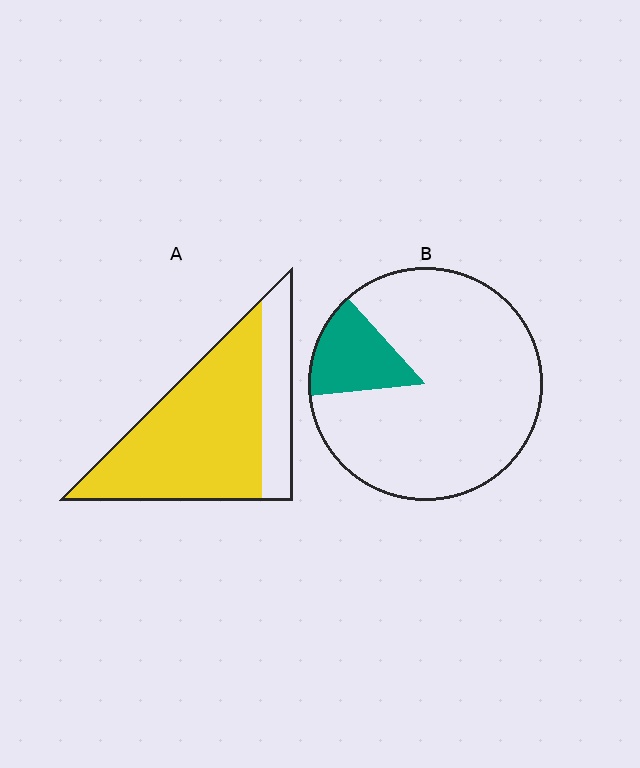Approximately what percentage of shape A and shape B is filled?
A is approximately 75% and B is approximately 15%.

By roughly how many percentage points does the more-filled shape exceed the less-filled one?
By roughly 60 percentage points (A over B).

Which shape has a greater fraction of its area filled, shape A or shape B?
Shape A.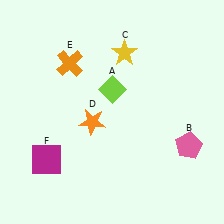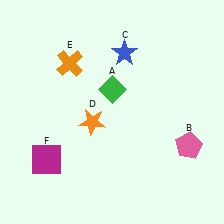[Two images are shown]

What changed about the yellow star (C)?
In Image 1, C is yellow. In Image 2, it changed to blue.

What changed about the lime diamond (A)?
In Image 1, A is lime. In Image 2, it changed to green.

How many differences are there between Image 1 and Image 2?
There are 2 differences between the two images.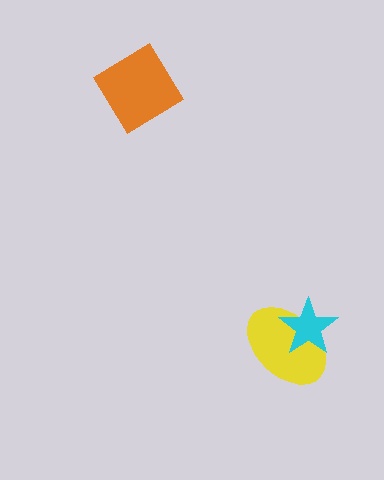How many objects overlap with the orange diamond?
0 objects overlap with the orange diamond.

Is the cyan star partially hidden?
No, no other shape covers it.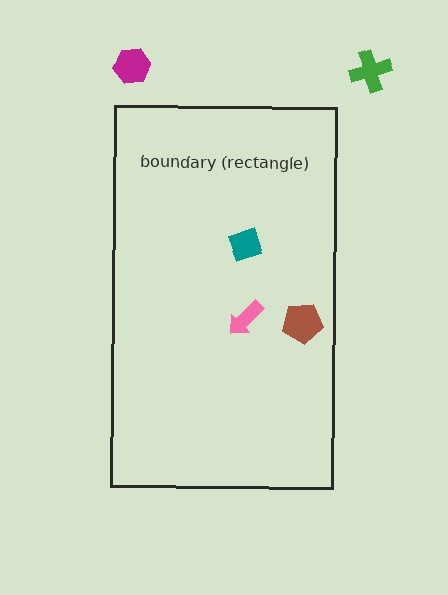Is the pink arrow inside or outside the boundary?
Inside.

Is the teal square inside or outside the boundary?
Inside.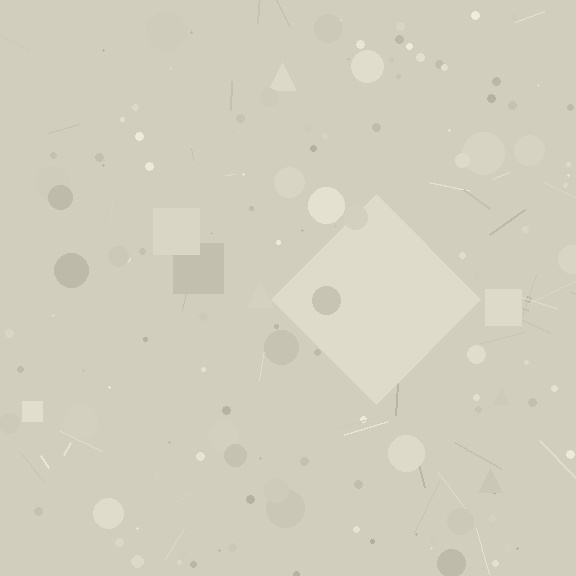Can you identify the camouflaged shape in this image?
The camouflaged shape is a diamond.